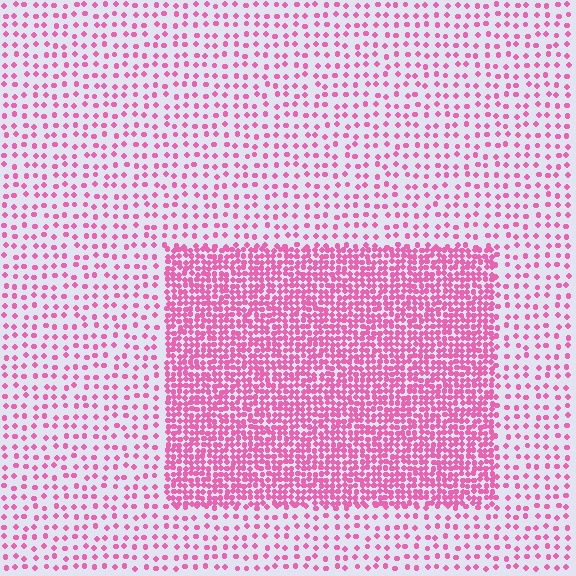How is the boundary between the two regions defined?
The boundary is defined by a change in element density (approximately 2.9x ratio). All elements are the same color, size, and shape.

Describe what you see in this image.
The image contains small pink elements arranged at two different densities. A rectangle-shaped region is visible where the elements are more densely packed than the surrounding area.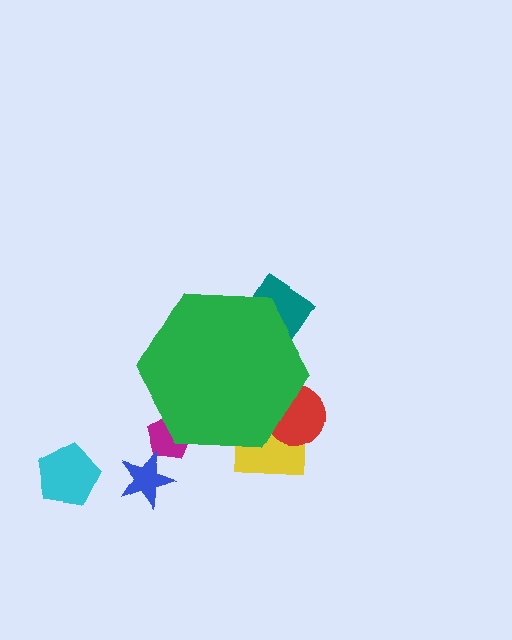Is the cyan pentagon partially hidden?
No, the cyan pentagon is fully visible.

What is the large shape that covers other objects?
A green hexagon.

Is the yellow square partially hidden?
Yes, the yellow square is partially hidden behind the green hexagon.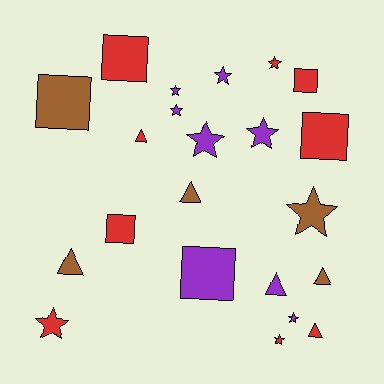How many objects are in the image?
There are 22 objects.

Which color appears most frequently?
Red, with 9 objects.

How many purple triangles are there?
There is 1 purple triangle.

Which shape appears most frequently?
Star, with 10 objects.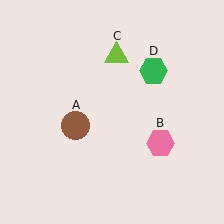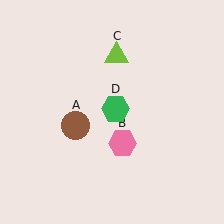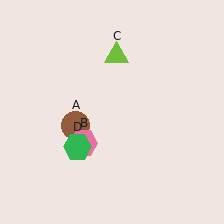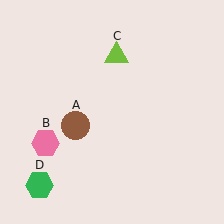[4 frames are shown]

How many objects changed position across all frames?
2 objects changed position: pink hexagon (object B), green hexagon (object D).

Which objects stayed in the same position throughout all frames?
Brown circle (object A) and lime triangle (object C) remained stationary.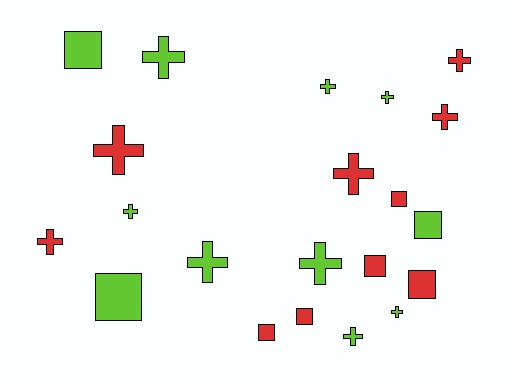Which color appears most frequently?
Lime, with 11 objects.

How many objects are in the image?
There are 21 objects.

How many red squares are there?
There are 5 red squares.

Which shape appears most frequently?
Cross, with 13 objects.